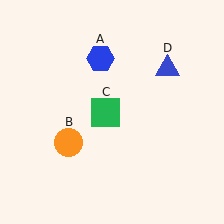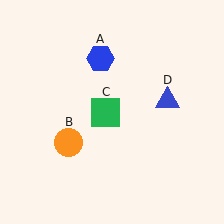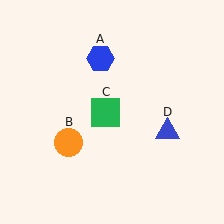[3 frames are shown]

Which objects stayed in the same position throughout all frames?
Blue hexagon (object A) and orange circle (object B) and green square (object C) remained stationary.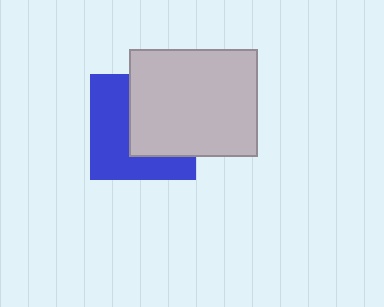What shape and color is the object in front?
The object in front is a light gray rectangle.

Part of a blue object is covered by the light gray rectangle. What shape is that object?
It is a square.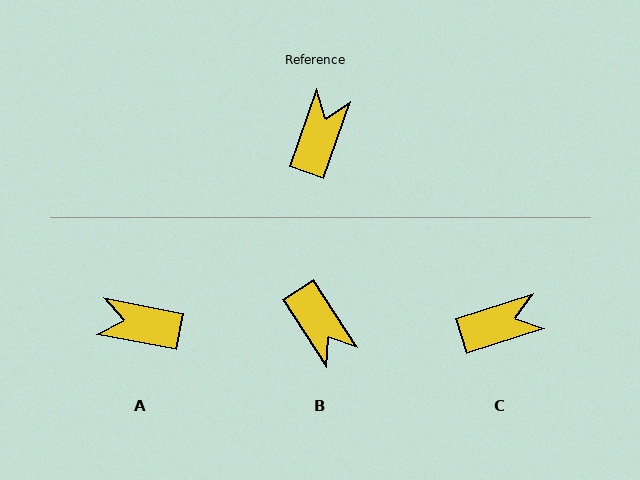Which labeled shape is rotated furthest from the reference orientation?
B, about 128 degrees away.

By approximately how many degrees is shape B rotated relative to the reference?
Approximately 128 degrees clockwise.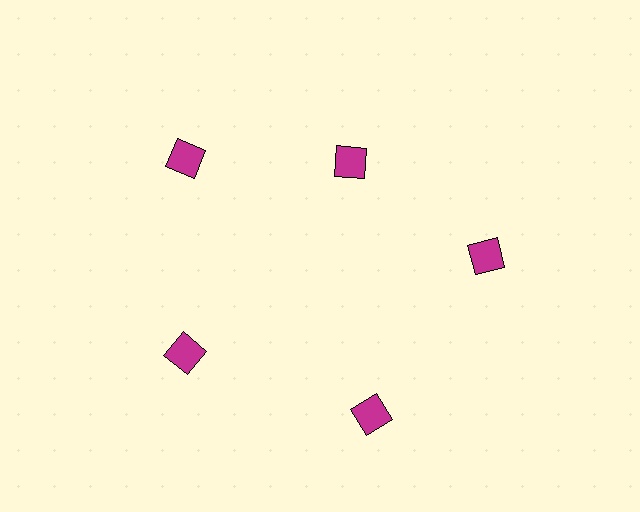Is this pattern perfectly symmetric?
No. The 5 magenta diamonds are arranged in a ring, but one element near the 1 o'clock position is pulled inward toward the center, breaking the 5-fold rotational symmetry.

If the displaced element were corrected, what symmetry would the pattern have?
It would have 5-fold rotational symmetry — the pattern would map onto itself every 72 degrees.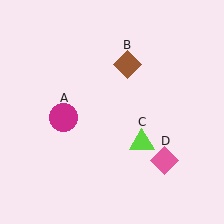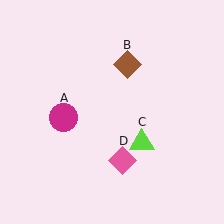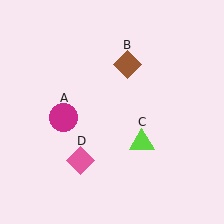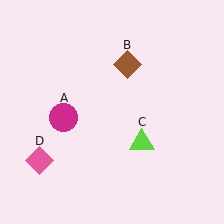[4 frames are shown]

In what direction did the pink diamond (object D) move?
The pink diamond (object D) moved left.